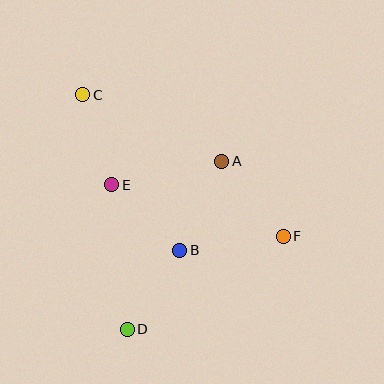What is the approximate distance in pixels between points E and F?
The distance between E and F is approximately 179 pixels.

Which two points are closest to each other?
Points B and E are closest to each other.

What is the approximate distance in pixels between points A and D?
The distance between A and D is approximately 193 pixels.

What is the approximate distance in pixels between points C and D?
The distance between C and D is approximately 239 pixels.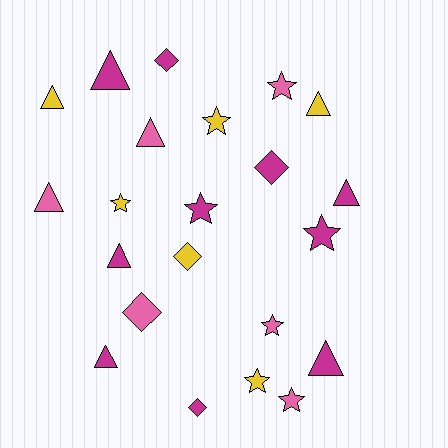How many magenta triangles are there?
There are 5 magenta triangles.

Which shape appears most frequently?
Triangle, with 9 objects.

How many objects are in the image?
There are 22 objects.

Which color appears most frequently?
Magenta, with 10 objects.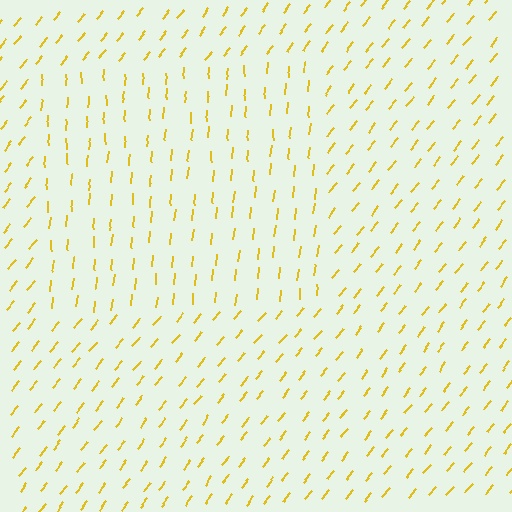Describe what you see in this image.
The image is filled with small yellow line segments. A rectangle region in the image has lines oriented differently from the surrounding lines, creating a visible texture boundary.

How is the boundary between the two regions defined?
The boundary is defined purely by a change in line orientation (approximately 34 degrees difference). All lines are the same color and thickness.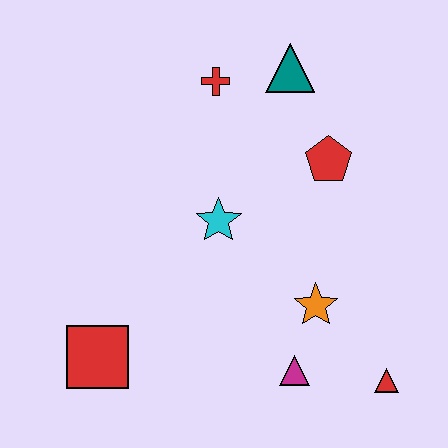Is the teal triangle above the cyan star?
Yes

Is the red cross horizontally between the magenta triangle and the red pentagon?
No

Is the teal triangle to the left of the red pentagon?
Yes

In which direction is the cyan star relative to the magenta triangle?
The cyan star is above the magenta triangle.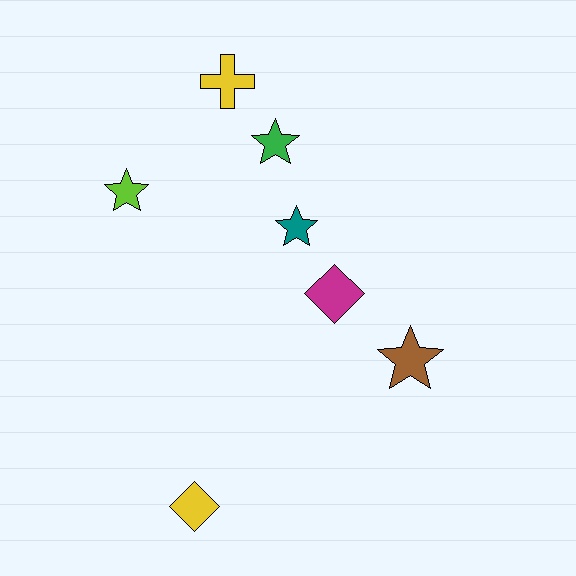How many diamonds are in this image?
There are 2 diamonds.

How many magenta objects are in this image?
There is 1 magenta object.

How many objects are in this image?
There are 7 objects.